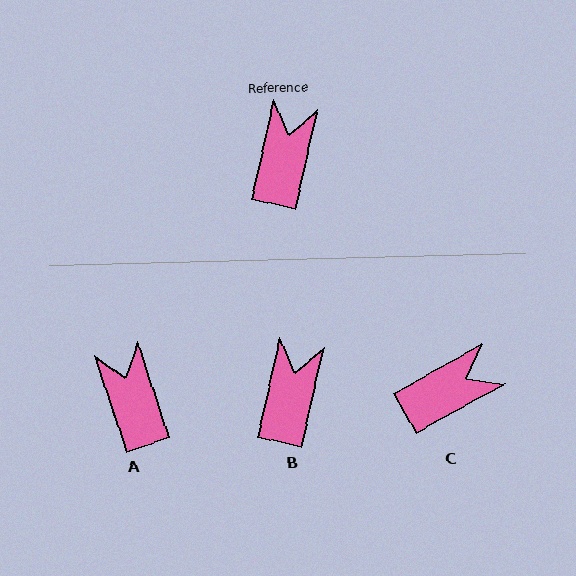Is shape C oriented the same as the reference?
No, it is off by about 48 degrees.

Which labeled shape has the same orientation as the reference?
B.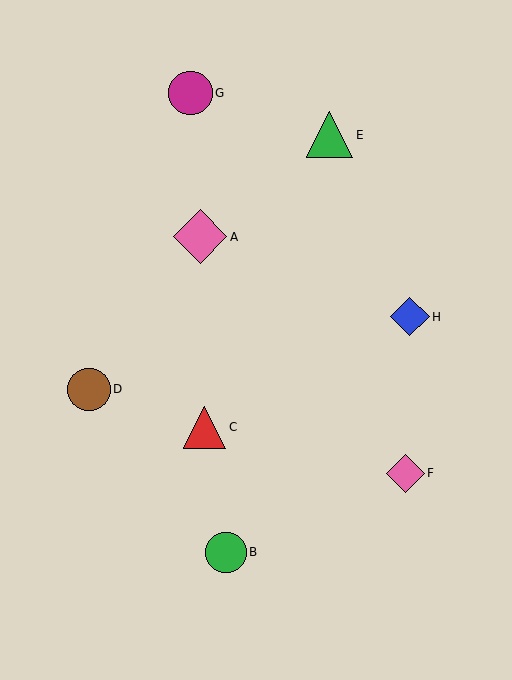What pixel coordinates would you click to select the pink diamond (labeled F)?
Click at (405, 473) to select the pink diamond F.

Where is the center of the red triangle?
The center of the red triangle is at (205, 427).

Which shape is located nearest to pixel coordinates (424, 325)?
The blue diamond (labeled H) at (410, 317) is nearest to that location.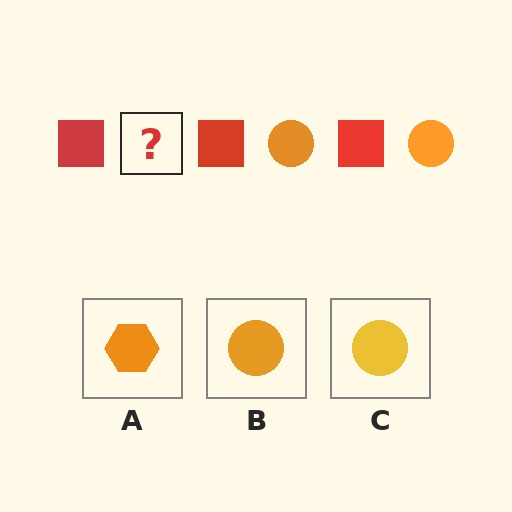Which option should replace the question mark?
Option B.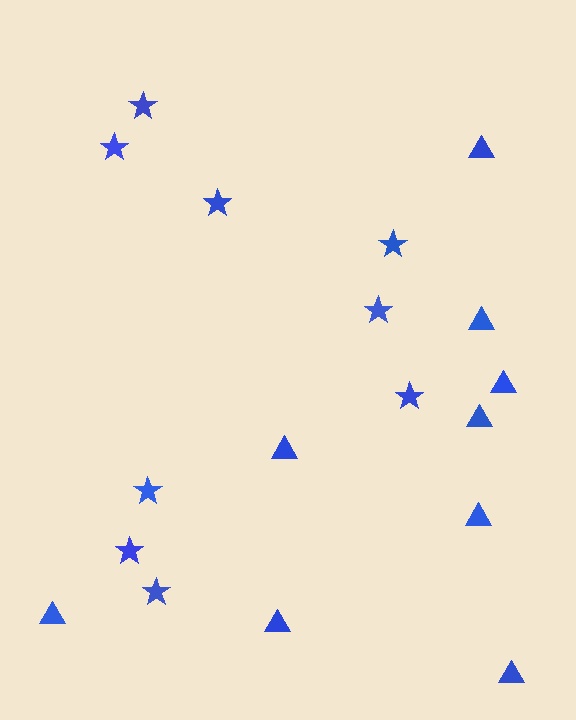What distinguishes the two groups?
There are 2 groups: one group of stars (9) and one group of triangles (9).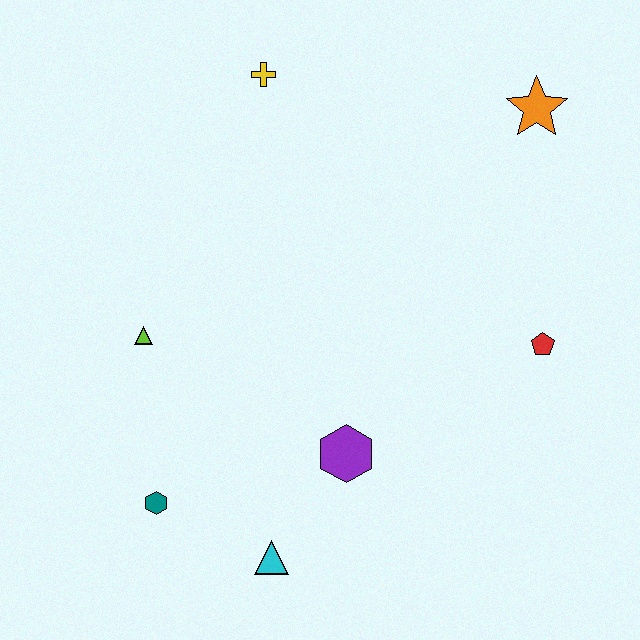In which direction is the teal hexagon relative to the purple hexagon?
The teal hexagon is to the left of the purple hexagon.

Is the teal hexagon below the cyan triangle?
No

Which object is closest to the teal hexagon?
The cyan triangle is closest to the teal hexagon.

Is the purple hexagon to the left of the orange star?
Yes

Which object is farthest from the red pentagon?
The teal hexagon is farthest from the red pentagon.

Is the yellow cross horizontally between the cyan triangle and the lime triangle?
Yes